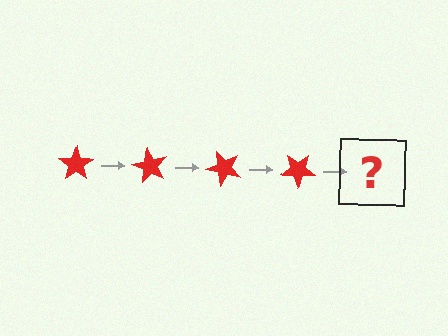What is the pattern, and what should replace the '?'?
The pattern is that the star rotates 60 degrees each step. The '?' should be a red star rotated 240 degrees.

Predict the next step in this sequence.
The next step is a red star rotated 240 degrees.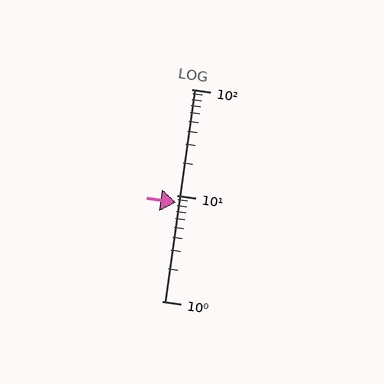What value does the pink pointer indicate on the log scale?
The pointer indicates approximately 8.5.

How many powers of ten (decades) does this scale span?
The scale spans 2 decades, from 1 to 100.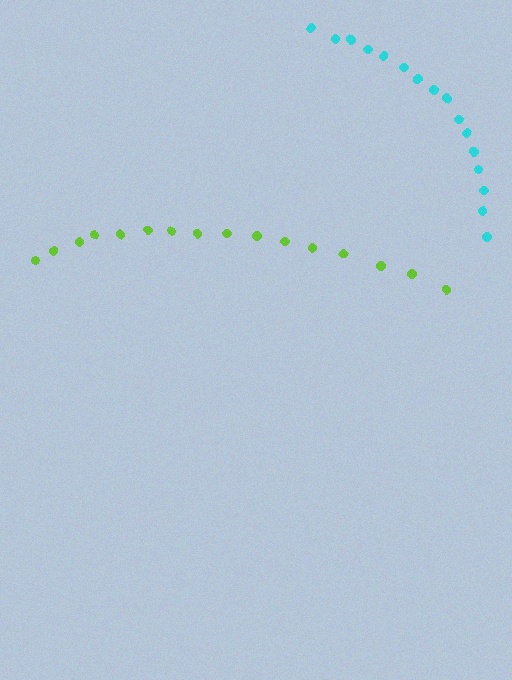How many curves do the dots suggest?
There are 2 distinct paths.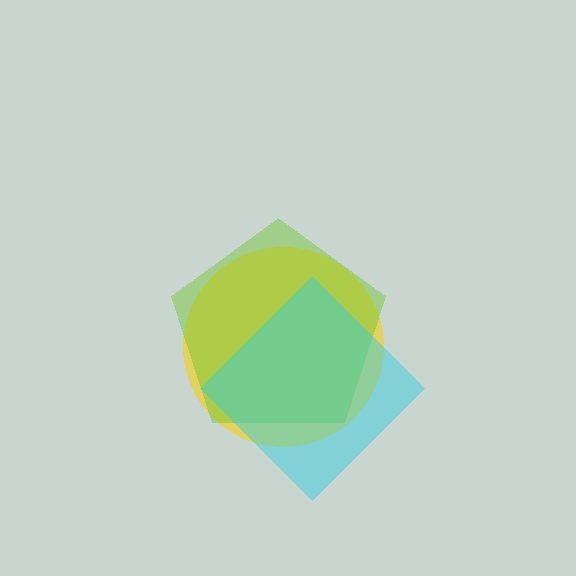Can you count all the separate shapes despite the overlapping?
Yes, there are 3 separate shapes.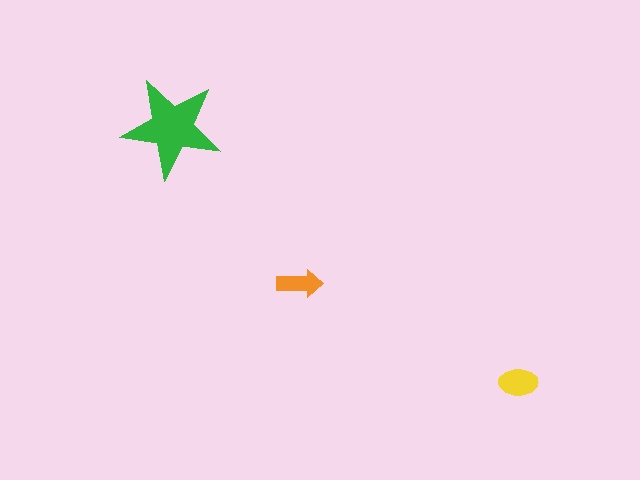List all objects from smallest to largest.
The orange arrow, the yellow ellipse, the green star.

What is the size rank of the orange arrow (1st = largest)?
3rd.